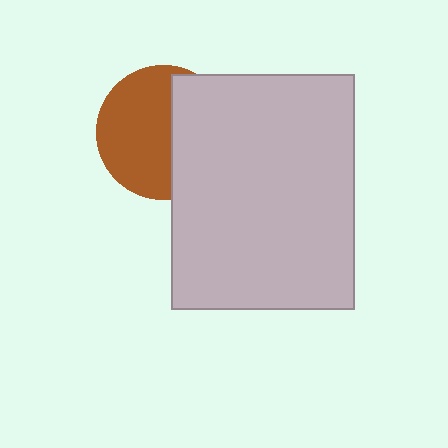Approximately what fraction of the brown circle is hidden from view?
Roughly 42% of the brown circle is hidden behind the light gray rectangle.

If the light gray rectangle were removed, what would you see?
You would see the complete brown circle.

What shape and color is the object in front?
The object in front is a light gray rectangle.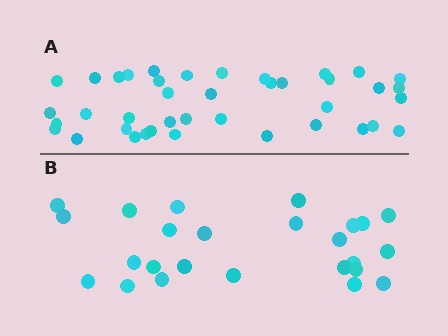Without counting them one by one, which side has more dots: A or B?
Region A (the top region) has more dots.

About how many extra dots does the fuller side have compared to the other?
Region A has approximately 15 more dots than region B.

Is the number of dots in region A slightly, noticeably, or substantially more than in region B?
Region A has substantially more. The ratio is roughly 1.6 to 1.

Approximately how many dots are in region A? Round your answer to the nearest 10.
About 40 dots.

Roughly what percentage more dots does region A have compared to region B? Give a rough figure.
About 60% more.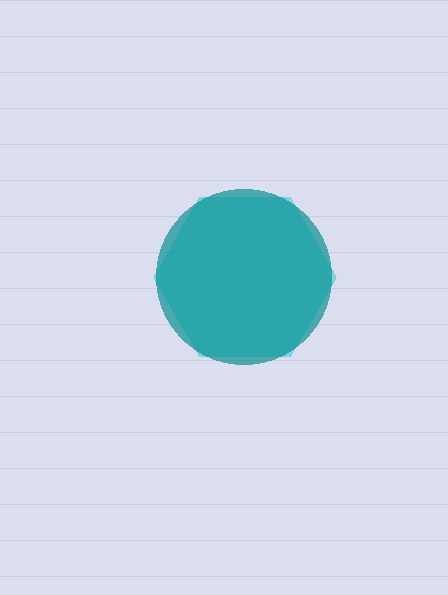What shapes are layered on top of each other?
The layered shapes are: a cyan hexagon, a teal circle.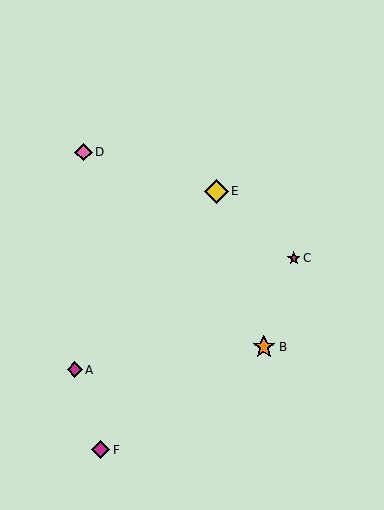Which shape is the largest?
The yellow diamond (labeled E) is the largest.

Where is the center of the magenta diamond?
The center of the magenta diamond is at (75, 370).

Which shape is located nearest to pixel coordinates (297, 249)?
The magenta star (labeled C) at (294, 258) is nearest to that location.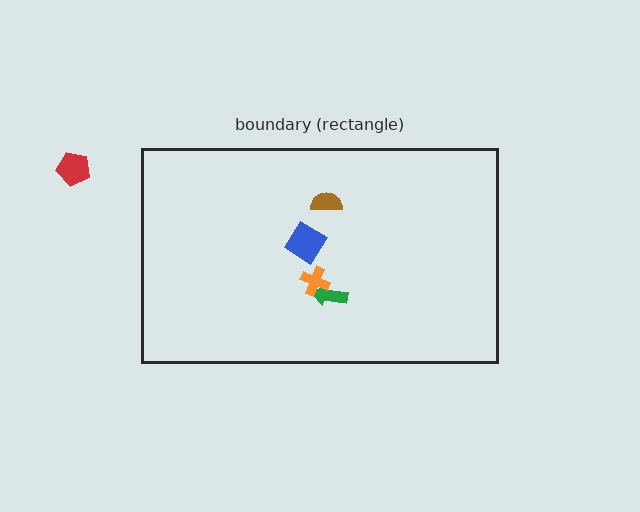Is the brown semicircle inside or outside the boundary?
Inside.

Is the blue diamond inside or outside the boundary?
Inside.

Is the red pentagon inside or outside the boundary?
Outside.